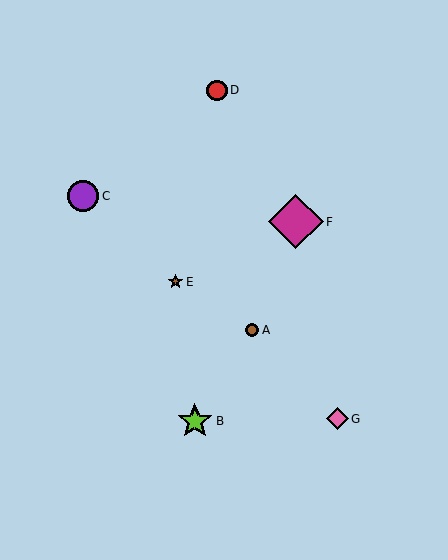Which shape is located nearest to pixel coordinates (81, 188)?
The purple circle (labeled C) at (83, 196) is nearest to that location.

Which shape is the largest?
The magenta diamond (labeled F) is the largest.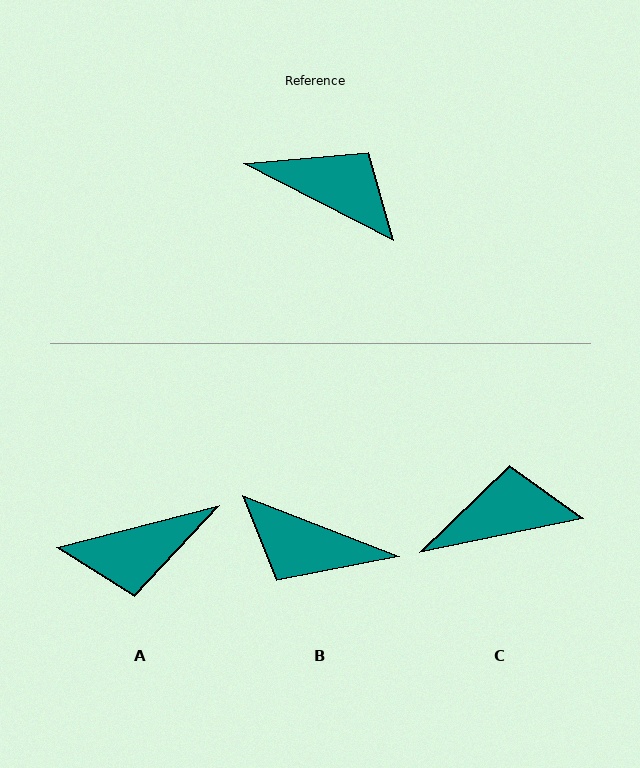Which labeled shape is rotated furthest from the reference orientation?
B, about 174 degrees away.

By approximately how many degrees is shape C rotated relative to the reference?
Approximately 39 degrees counter-clockwise.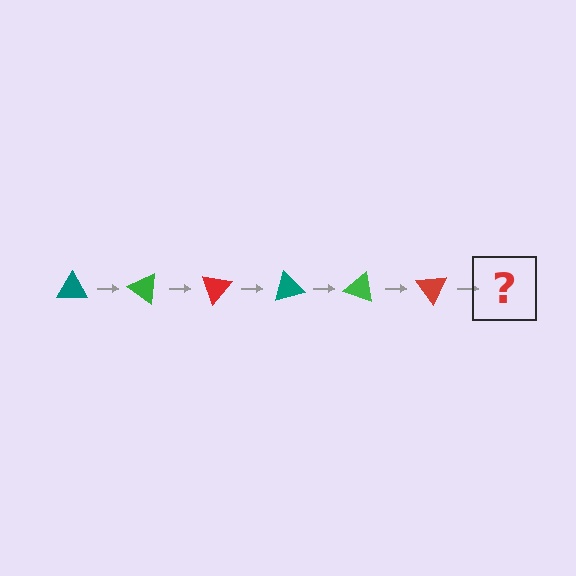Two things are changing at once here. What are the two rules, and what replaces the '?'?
The two rules are that it rotates 35 degrees each step and the color cycles through teal, green, and red. The '?' should be a teal triangle, rotated 210 degrees from the start.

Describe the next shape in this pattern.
It should be a teal triangle, rotated 210 degrees from the start.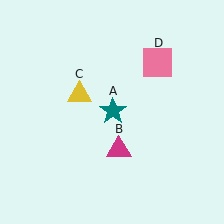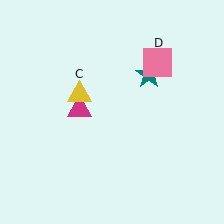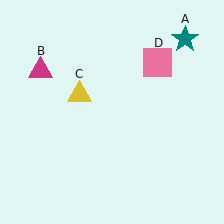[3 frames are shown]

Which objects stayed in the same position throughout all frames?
Yellow triangle (object C) and pink square (object D) remained stationary.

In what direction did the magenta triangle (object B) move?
The magenta triangle (object B) moved up and to the left.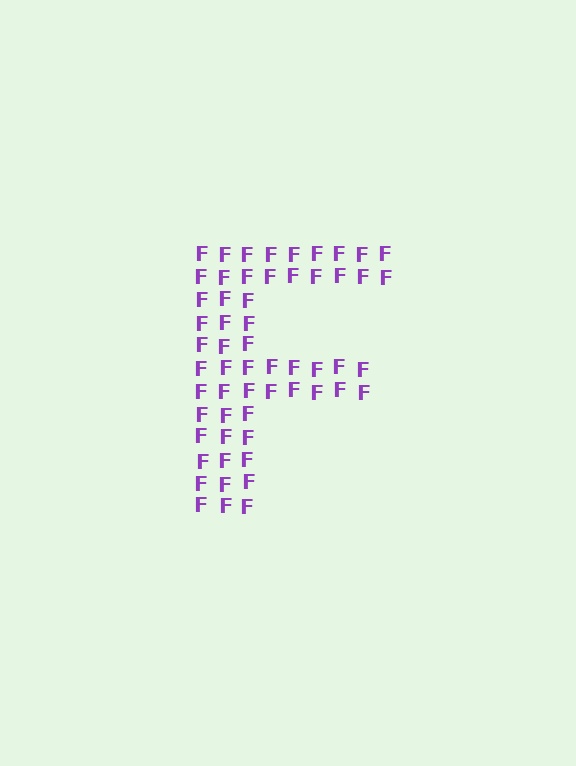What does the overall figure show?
The overall figure shows the letter F.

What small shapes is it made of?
It is made of small letter F's.